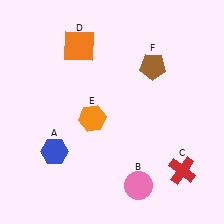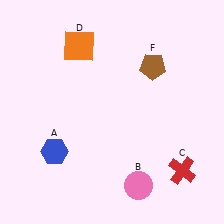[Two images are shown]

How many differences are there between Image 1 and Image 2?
There is 1 difference between the two images.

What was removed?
The orange hexagon (E) was removed in Image 2.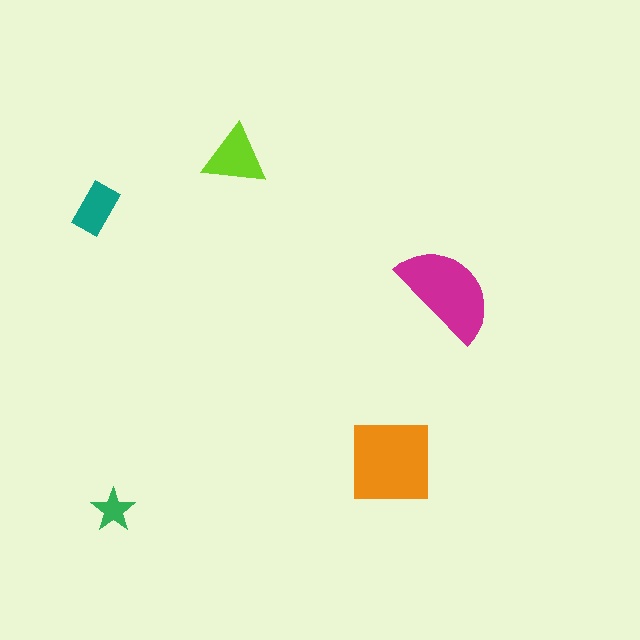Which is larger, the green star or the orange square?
The orange square.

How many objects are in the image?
There are 5 objects in the image.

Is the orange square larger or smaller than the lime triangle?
Larger.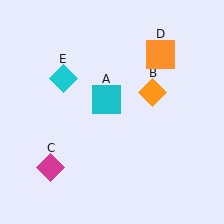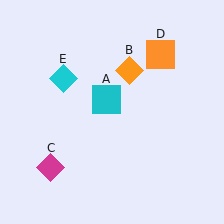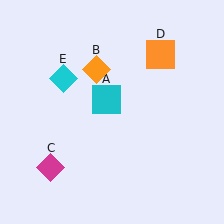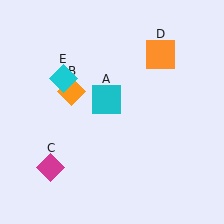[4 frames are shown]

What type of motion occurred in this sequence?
The orange diamond (object B) rotated counterclockwise around the center of the scene.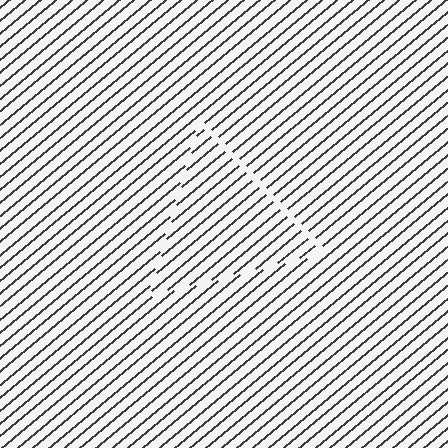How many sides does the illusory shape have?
3 sides — the line-ends trace a triangle.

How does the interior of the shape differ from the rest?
The interior of the shape contains the same grating, shifted by half a period — the contour is defined by the phase discontinuity where line-ends from the inner and outer gratings abut.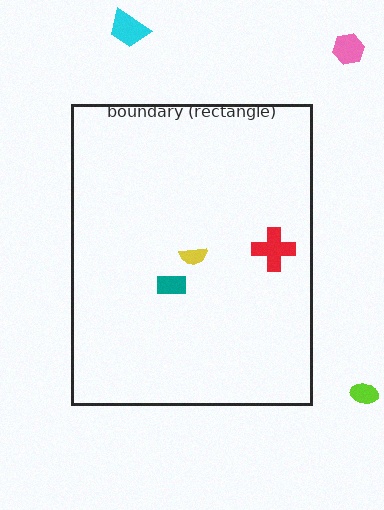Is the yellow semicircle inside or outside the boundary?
Inside.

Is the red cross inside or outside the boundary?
Inside.